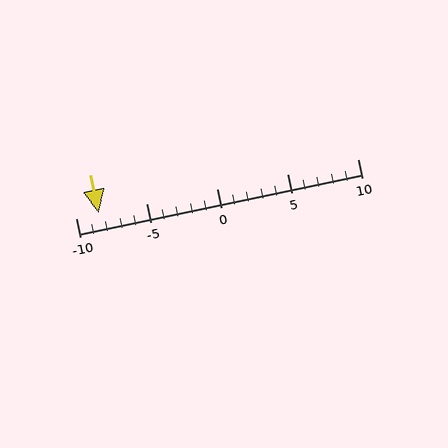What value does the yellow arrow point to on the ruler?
The yellow arrow points to approximately -8.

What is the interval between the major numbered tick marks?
The major tick marks are spaced 5 units apart.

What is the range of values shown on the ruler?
The ruler shows values from -10 to 10.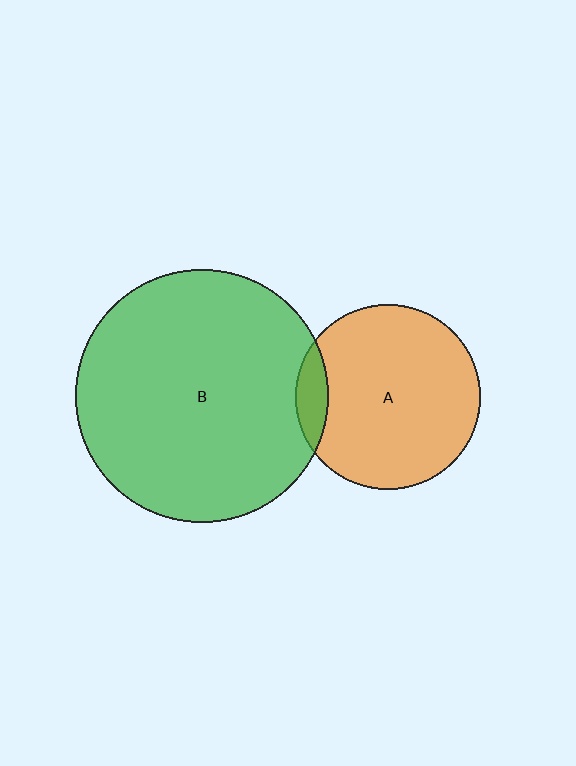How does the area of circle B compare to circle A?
Approximately 1.9 times.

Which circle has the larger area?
Circle B (green).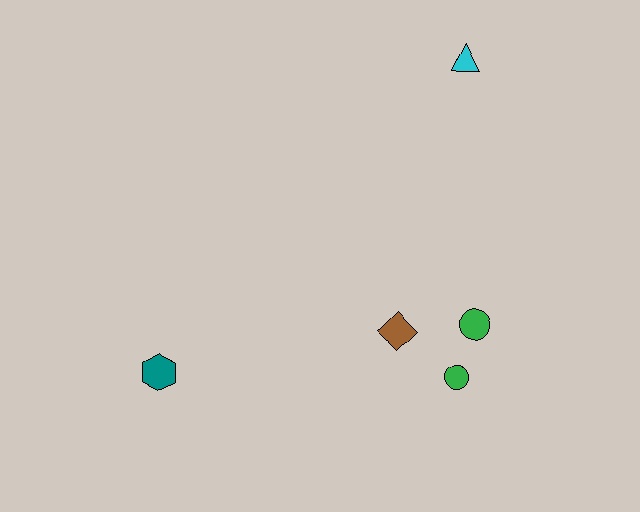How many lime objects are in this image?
There are no lime objects.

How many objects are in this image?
There are 5 objects.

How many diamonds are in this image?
There is 1 diamond.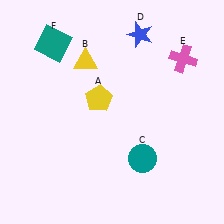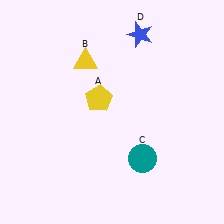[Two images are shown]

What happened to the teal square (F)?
The teal square (F) was removed in Image 2. It was in the top-left area of Image 1.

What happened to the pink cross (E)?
The pink cross (E) was removed in Image 2. It was in the top-right area of Image 1.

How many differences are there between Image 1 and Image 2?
There are 2 differences between the two images.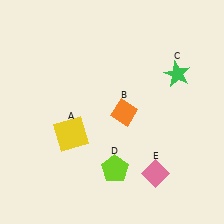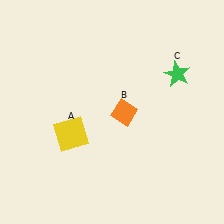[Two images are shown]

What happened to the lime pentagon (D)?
The lime pentagon (D) was removed in Image 2. It was in the bottom-right area of Image 1.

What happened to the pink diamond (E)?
The pink diamond (E) was removed in Image 2. It was in the bottom-right area of Image 1.